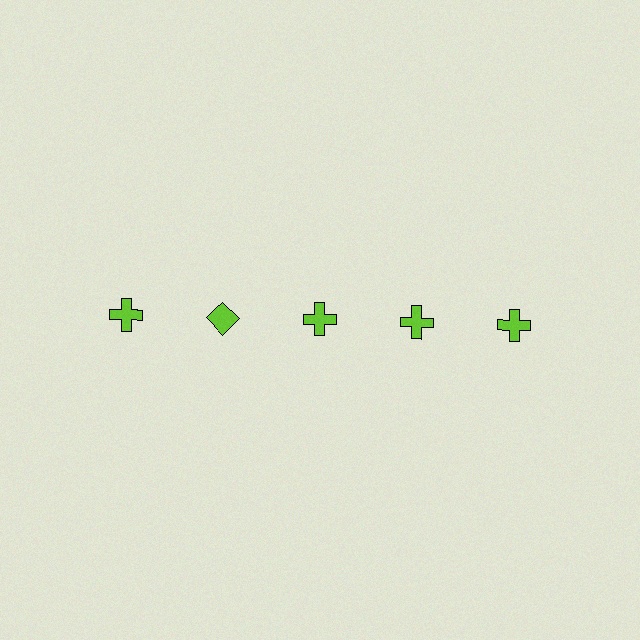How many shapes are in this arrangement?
There are 5 shapes arranged in a grid pattern.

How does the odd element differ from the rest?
It has a different shape: diamond instead of cross.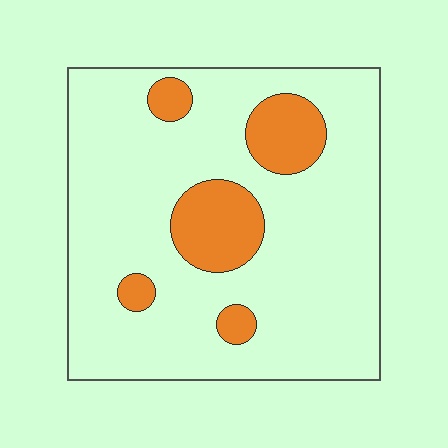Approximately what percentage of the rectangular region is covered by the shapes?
Approximately 15%.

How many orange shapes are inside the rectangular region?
5.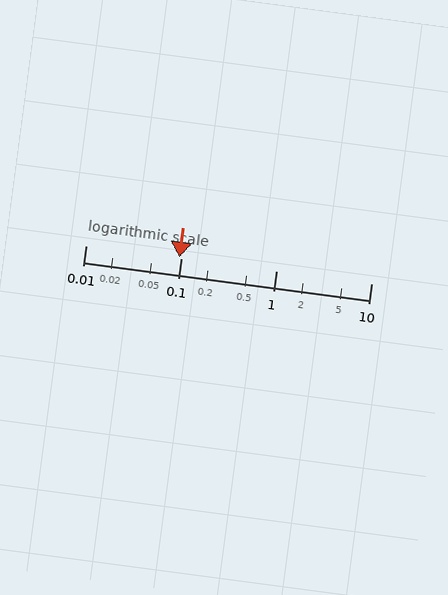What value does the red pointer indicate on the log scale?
The pointer indicates approximately 0.096.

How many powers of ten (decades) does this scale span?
The scale spans 3 decades, from 0.01 to 10.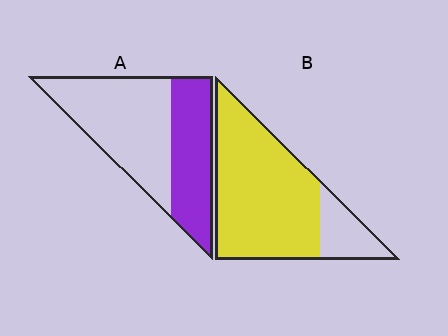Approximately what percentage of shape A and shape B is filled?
A is approximately 40% and B is approximately 80%.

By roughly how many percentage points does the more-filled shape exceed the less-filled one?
By roughly 40 percentage points (B over A).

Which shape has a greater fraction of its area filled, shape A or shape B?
Shape B.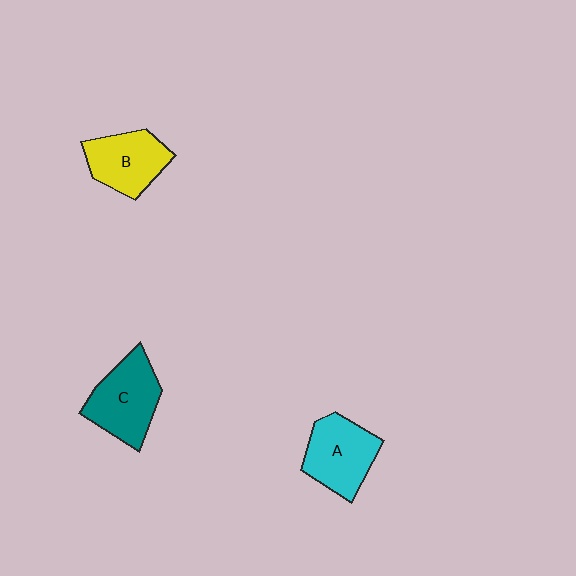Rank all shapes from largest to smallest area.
From largest to smallest: C (teal), A (cyan), B (yellow).